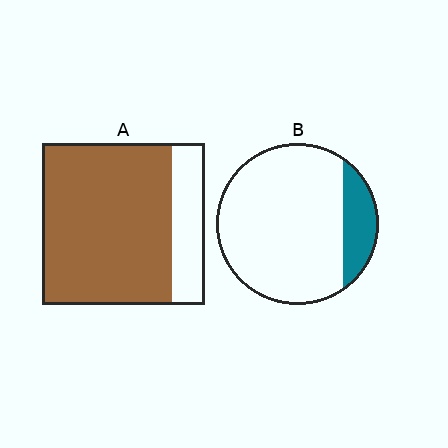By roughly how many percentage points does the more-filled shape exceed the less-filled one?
By roughly 65 percentage points (A over B).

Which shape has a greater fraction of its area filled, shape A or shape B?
Shape A.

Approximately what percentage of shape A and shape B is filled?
A is approximately 80% and B is approximately 15%.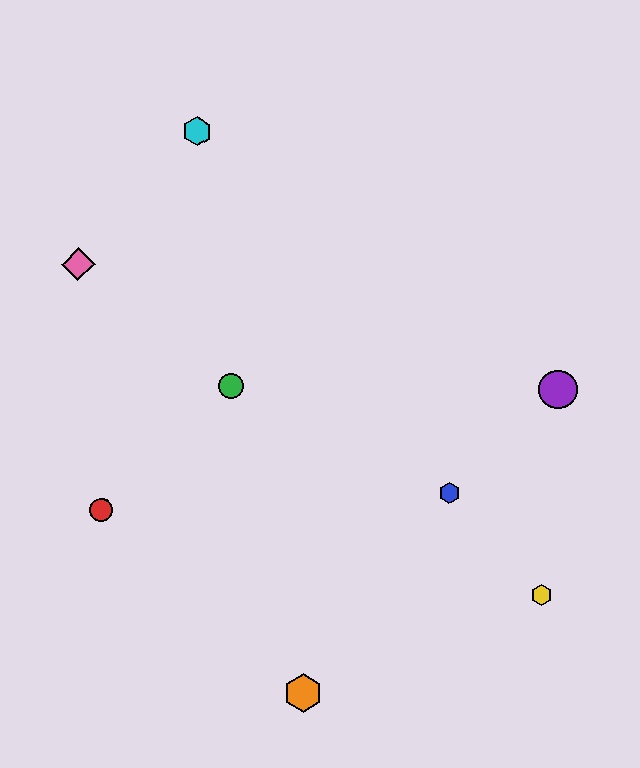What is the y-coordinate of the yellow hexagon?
The yellow hexagon is at y≈595.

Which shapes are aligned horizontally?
The green circle, the purple circle are aligned horizontally.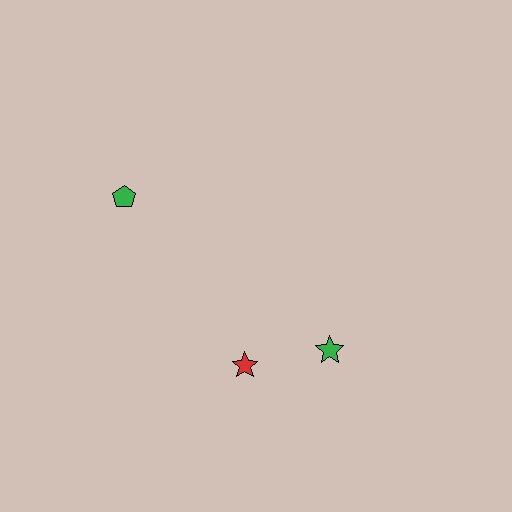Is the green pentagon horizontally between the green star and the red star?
No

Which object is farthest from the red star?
The green pentagon is farthest from the red star.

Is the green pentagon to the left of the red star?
Yes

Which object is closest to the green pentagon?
The red star is closest to the green pentagon.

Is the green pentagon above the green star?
Yes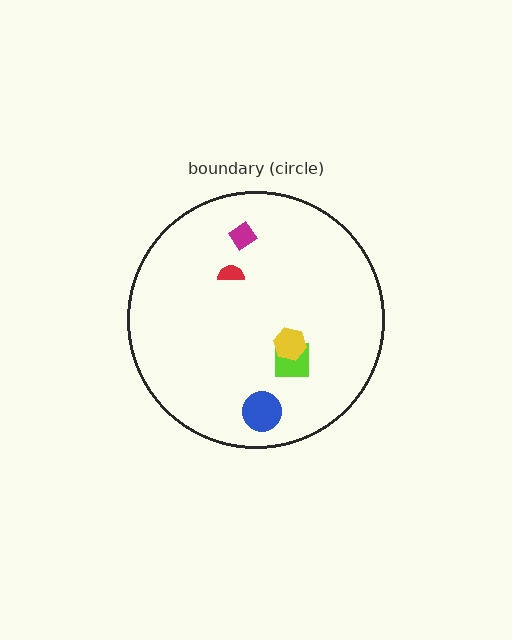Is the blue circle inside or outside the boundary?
Inside.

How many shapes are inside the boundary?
5 inside, 0 outside.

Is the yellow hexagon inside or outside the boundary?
Inside.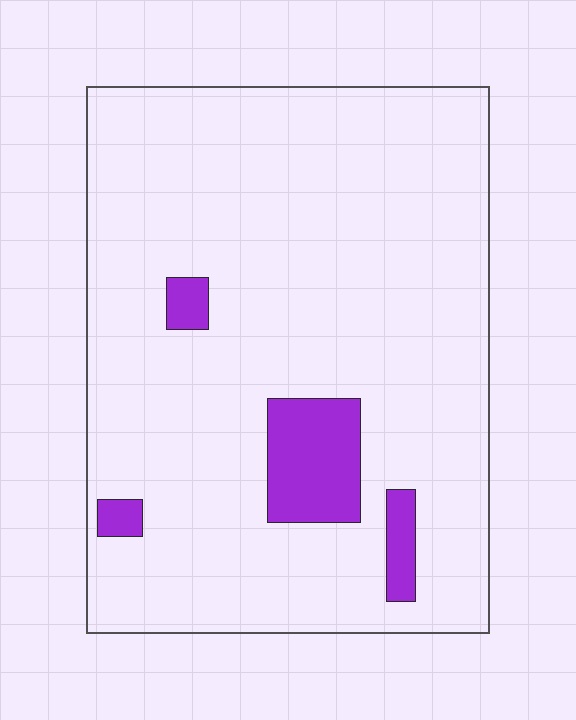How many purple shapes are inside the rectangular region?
4.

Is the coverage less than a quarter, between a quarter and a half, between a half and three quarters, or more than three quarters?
Less than a quarter.